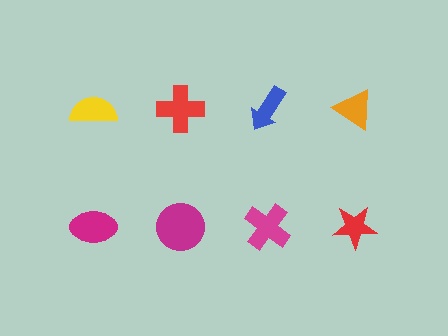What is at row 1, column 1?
A yellow semicircle.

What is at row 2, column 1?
A magenta ellipse.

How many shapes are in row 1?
4 shapes.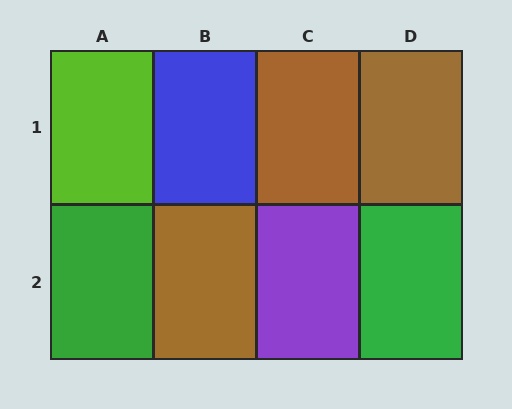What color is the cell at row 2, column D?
Green.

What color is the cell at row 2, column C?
Purple.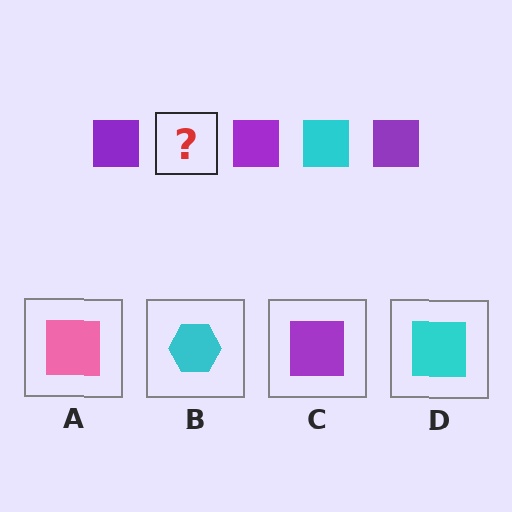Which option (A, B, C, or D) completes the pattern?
D.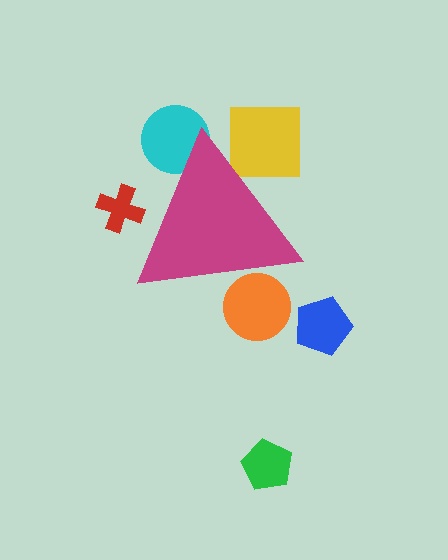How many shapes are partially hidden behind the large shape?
4 shapes are partially hidden.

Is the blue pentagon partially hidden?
No, the blue pentagon is fully visible.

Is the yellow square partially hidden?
Yes, the yellow square is partially hidden behind the magenta triangle.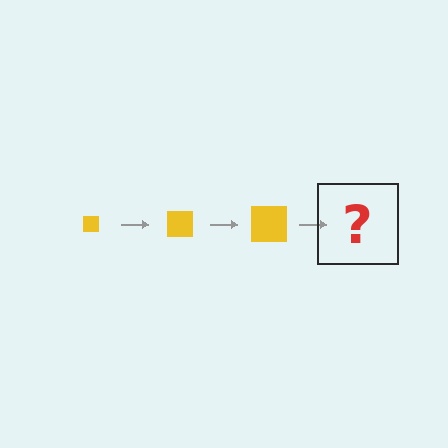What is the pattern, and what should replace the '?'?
The pattern is that the square gets progressively larger each step. The '?' should be a yellow square, larger than the previous one.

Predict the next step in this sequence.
The next step is a yellow square, larger than the previous one.